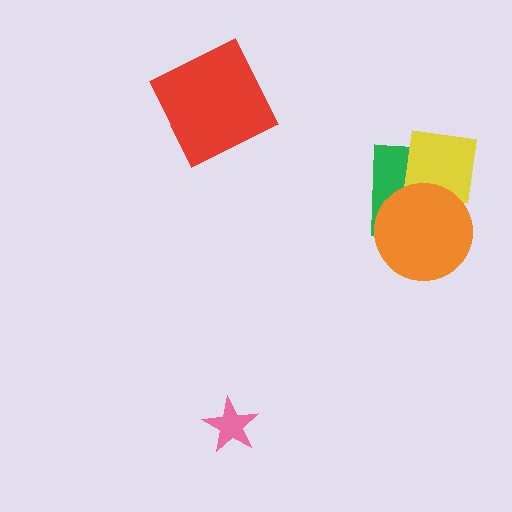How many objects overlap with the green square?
2 objects overlap with the green square.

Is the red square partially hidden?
No, no other shape covers it.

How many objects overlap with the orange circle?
2 objects overlap with the orange circle.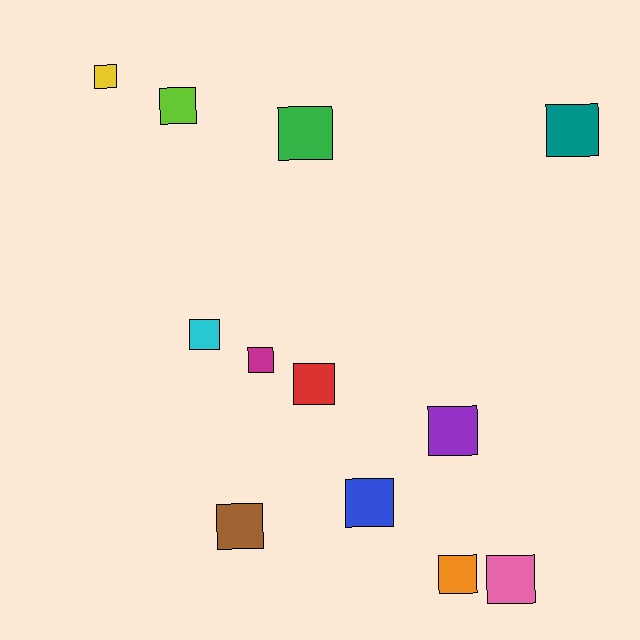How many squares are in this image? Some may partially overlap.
There are 12 squares.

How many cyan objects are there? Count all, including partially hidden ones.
There is 1 cyan object.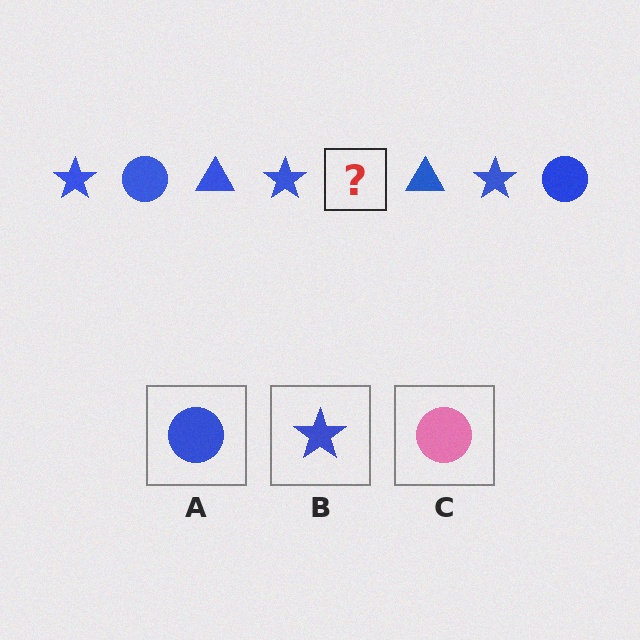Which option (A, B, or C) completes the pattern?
A.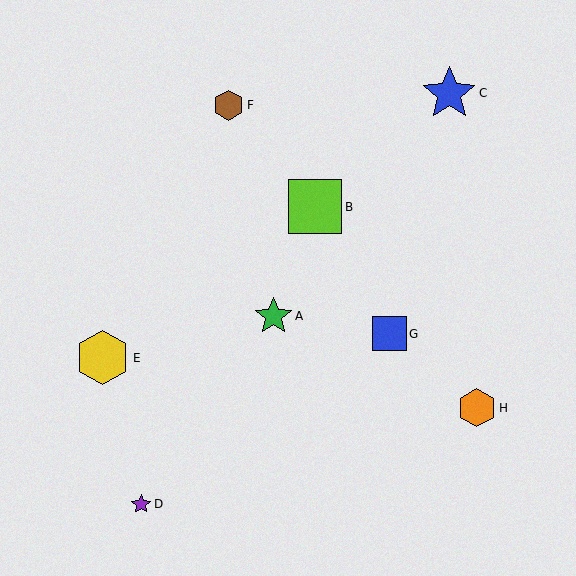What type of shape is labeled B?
Shape B is a lime square.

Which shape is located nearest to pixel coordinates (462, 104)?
The blue star (labeled C) at (449, 93) is nearest to that location.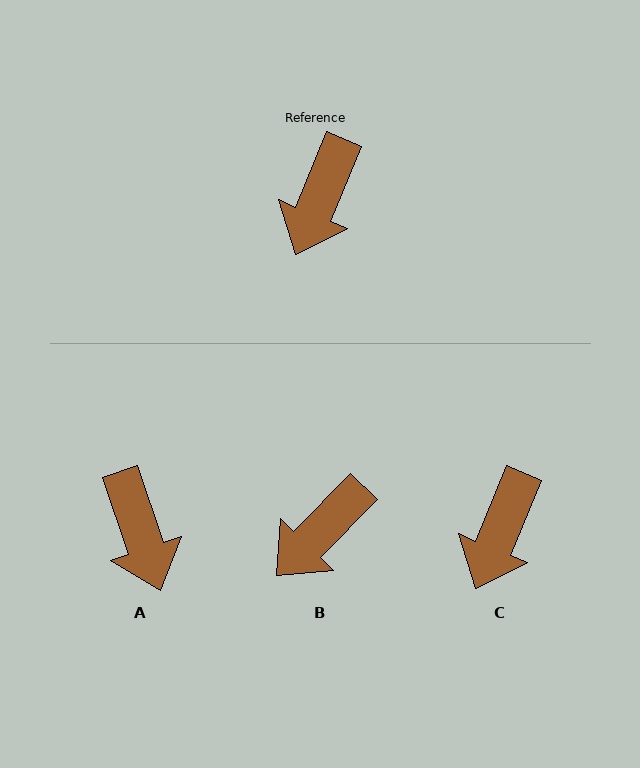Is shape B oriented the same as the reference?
No, it is off by about 22 degrees.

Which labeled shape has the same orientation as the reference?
C.